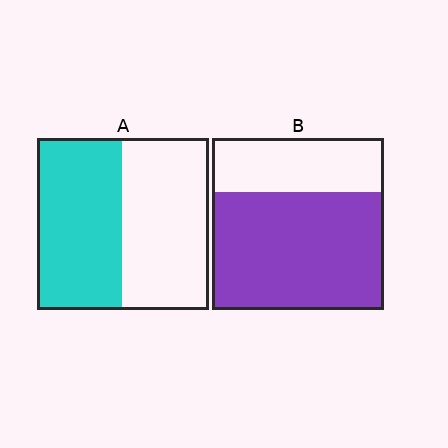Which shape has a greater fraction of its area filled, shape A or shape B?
Shape B.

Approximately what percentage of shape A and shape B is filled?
A is approximately 50% and B is approximately 70%.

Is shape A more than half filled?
Roughly half.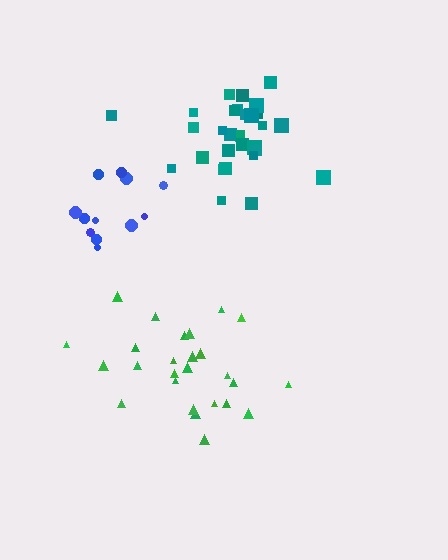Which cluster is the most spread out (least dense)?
Blue.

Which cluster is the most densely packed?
Teal.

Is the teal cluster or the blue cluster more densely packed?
Teal.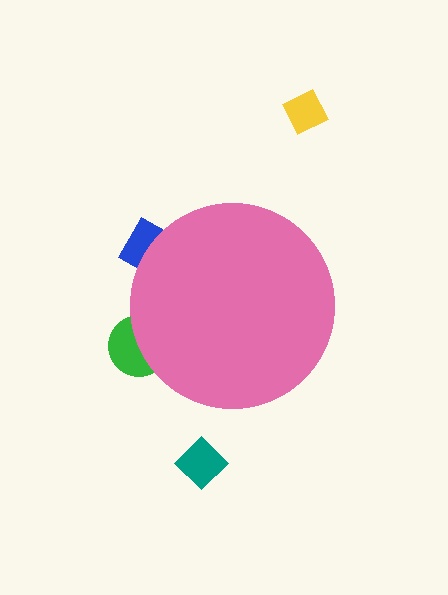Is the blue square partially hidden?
Yes, the blue square is partially hidden behind the pink circle.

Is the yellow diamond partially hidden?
No, the yellow diamond is fully visible.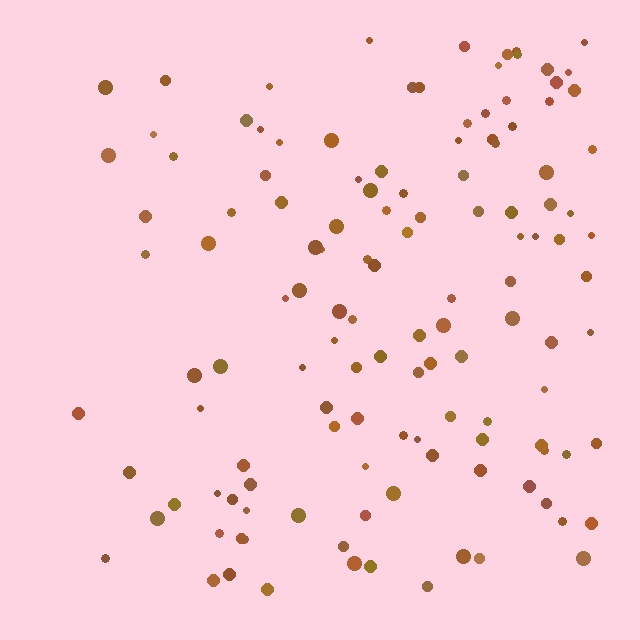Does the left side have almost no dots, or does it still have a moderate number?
Still a moderate number, just noticeably fewer than the right.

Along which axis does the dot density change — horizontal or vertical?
Horizontal.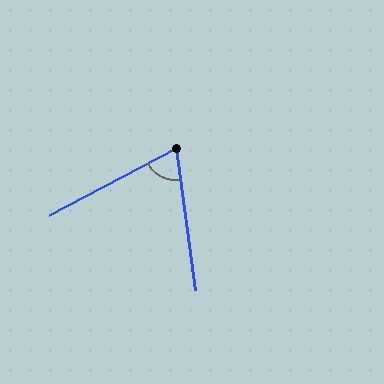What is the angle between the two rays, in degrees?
Approximately 70 degrees.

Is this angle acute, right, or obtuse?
It is acute.